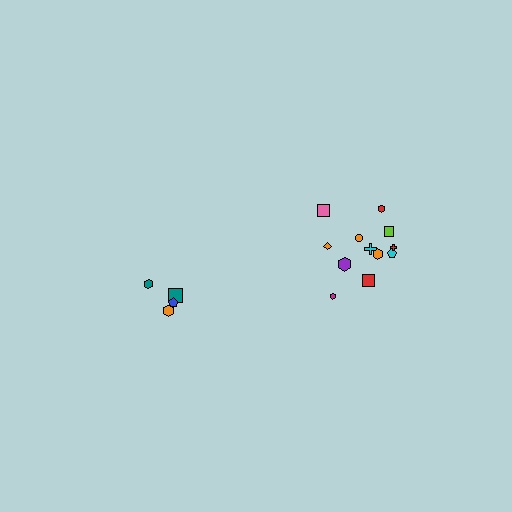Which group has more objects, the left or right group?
The right group.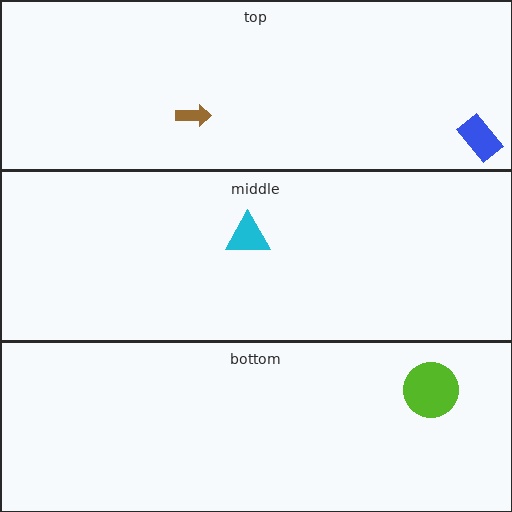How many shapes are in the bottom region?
1.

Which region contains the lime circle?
The bottom region.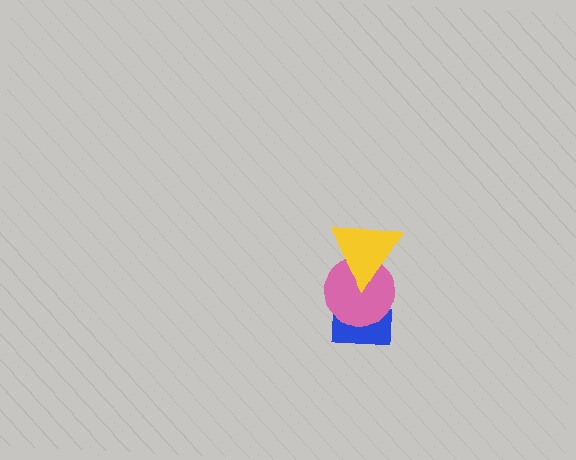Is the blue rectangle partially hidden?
Yes, it is partially covered by another shape.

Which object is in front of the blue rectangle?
The pink circle is in front of the blue rectangle.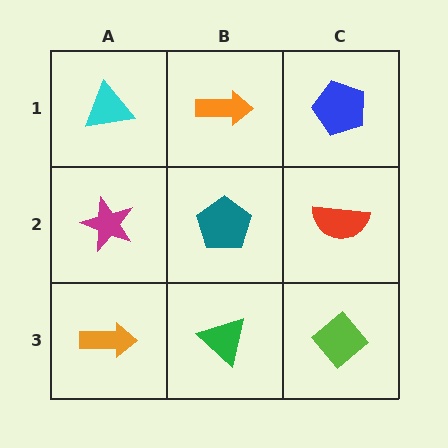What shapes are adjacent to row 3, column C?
A red semicircle (row 2, column C), a green triangle (row 3, column B).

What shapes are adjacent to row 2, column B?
An orange arrow (row 1, column B), a green triangle (row 3, column B), a magenta star (row 2, column A), a red semicircle (row 2, column C).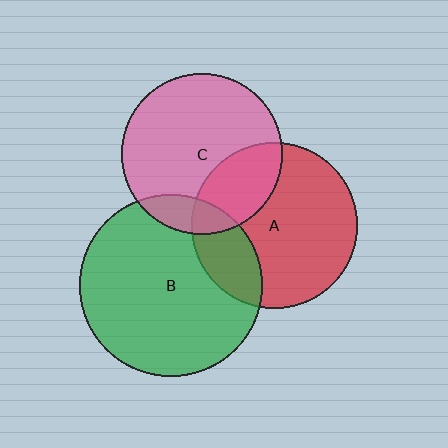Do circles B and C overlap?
Yes.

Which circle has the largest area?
Circle B (green).